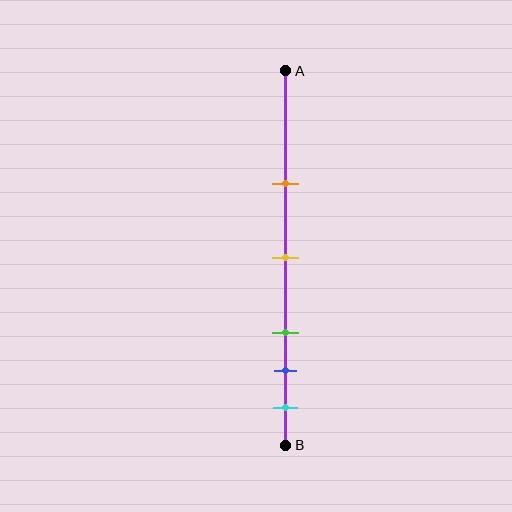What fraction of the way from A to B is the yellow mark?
The yellow mark is approximately 50% (0.5) of the way from A to B.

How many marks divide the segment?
There are 5 marks dividing the segment.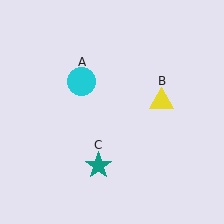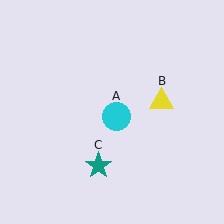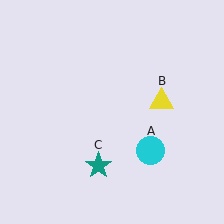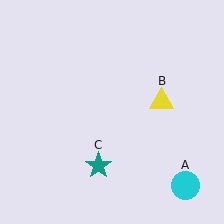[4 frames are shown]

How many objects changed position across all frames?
1 object changed position: cyan circle (object A).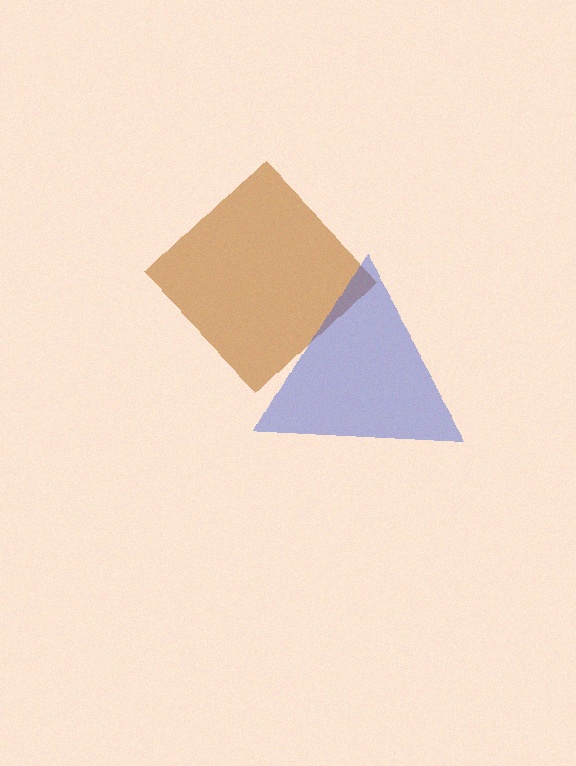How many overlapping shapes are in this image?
There are 2 overlapping shapes in the image.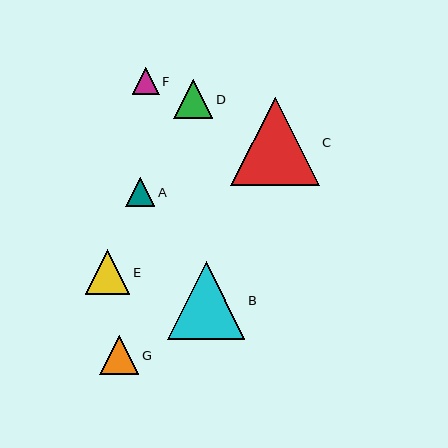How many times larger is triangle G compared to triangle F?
Triangle G is approximately 1.4 times the size of triangle F.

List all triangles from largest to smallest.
From largest to smallest: C, B, E, D, G, A, F.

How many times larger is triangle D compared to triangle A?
Triangle D is approximately 1.4 times the size of triangle A.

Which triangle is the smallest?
Triangle F is the smallest with a size of approximately 27 pixels.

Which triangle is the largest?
Triangle C is the largest with a size of approximately 88 pixels.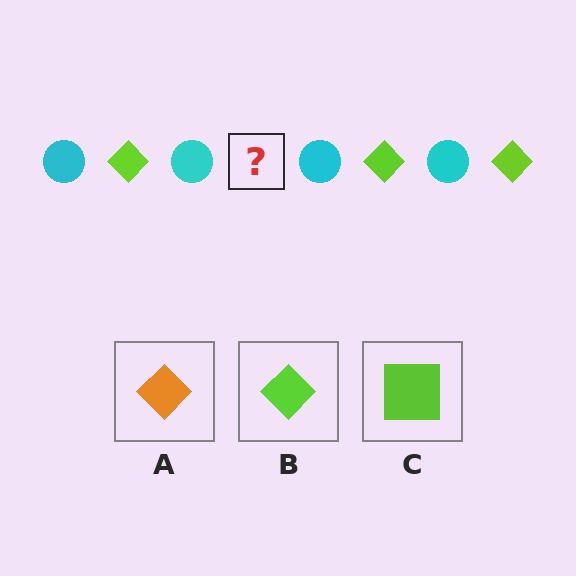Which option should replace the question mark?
Option B.